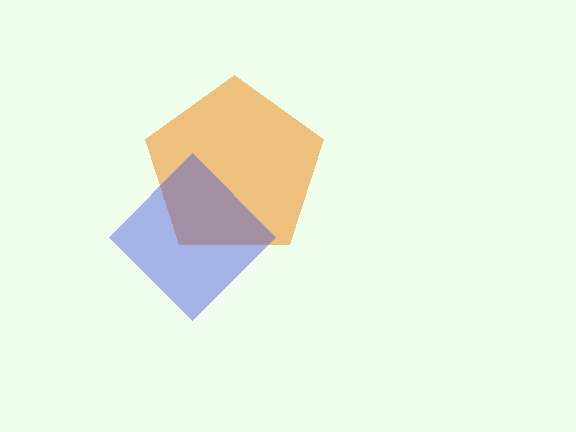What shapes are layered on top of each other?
The layered shapes are: an orange pentagon, a blue diamond.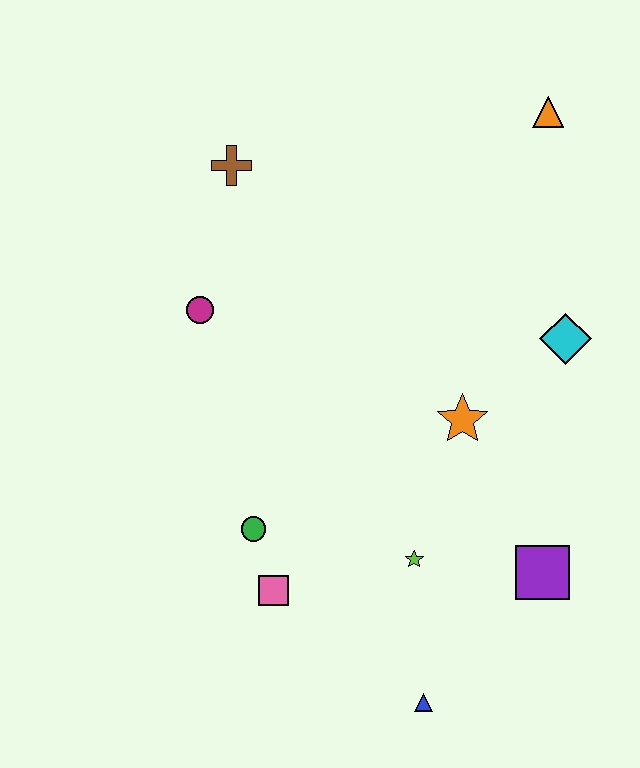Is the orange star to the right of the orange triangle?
No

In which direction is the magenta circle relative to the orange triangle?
The magenta circle is to the left of the orange triangle.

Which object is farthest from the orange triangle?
The blue triangle is farthest from the orange triangle.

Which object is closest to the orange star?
The cyan diamond is closest to the orange star.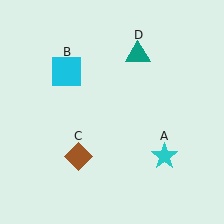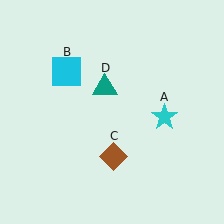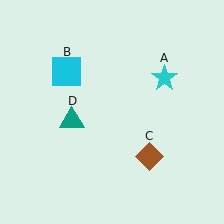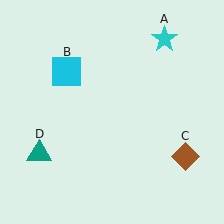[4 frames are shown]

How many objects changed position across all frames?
3 objects changed position: cyan star (object A), brown diamond (object C), teal triangle (object D).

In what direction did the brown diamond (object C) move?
The brown diamond (object C) moved right.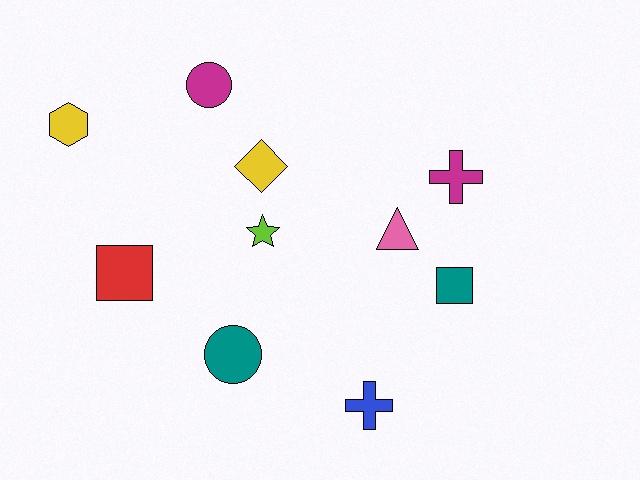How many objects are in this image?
There are 10 objects.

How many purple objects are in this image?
There are no purple objects.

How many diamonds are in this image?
There is 1 diamond.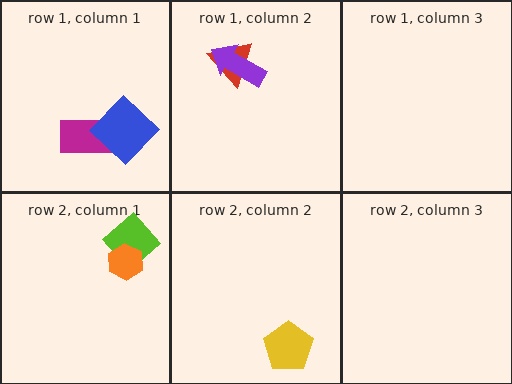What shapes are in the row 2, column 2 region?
The yellow pentagon.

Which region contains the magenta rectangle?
The row 1, column 1 region.